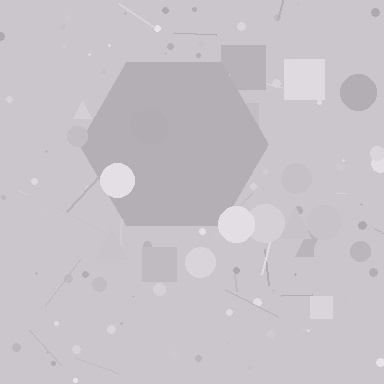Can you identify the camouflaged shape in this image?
The camouflaged shape is a hexagon.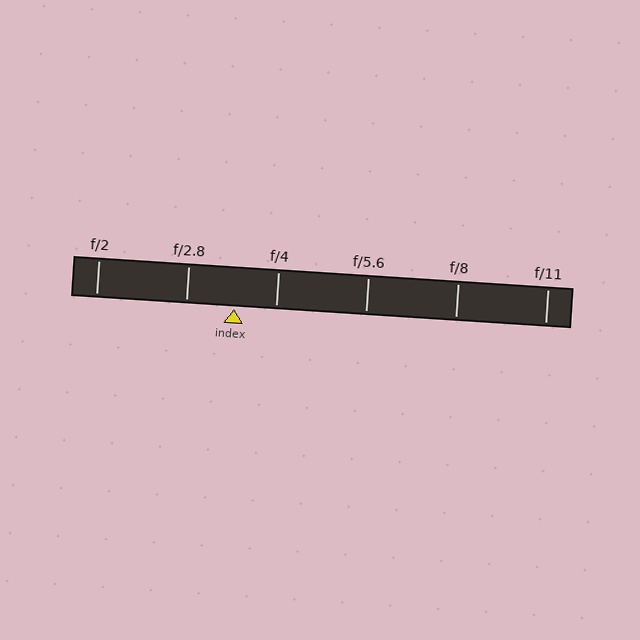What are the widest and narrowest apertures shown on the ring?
The widest aperture shown is f/2 and the narrowest is f/11.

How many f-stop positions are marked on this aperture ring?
There are 6 f-stop positions marked.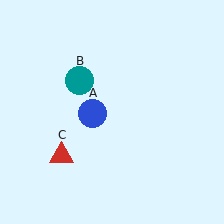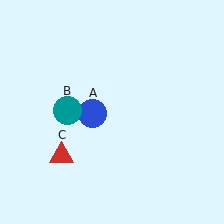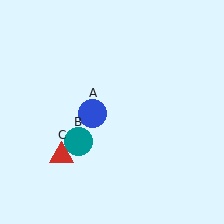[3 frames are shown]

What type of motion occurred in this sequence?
The teal circle (object B) rotated counterclockwise around the center of the scene.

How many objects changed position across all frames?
1 object changed position: teal circle (object B).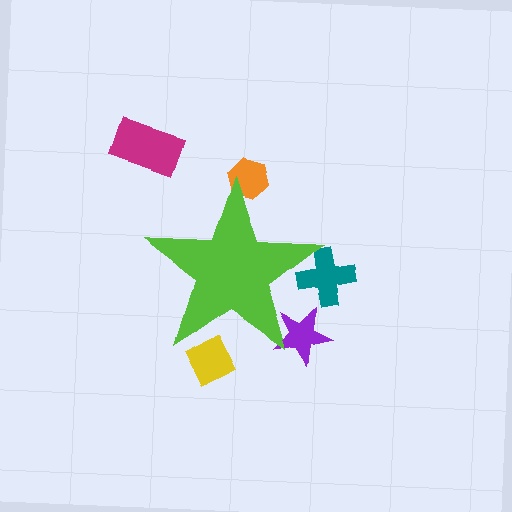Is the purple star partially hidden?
Yes, the purple star is partially hidden behind the lime star.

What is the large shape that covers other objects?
A lime star.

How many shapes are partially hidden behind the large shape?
4 shapes are partially hidden.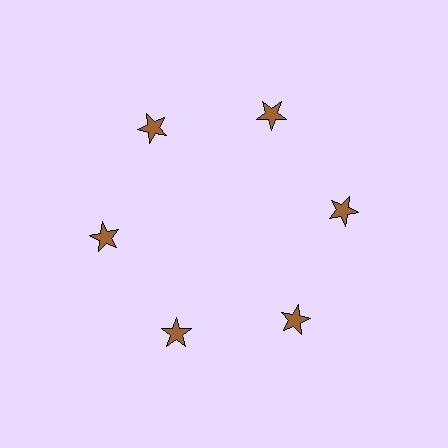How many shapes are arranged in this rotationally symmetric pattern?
There are 6 shapes, arranged in 6 groups of 1.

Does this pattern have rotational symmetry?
Yes, this pattern has 6-fold rotational symmetry. It looks the same after rotating 60 degrees around the center.